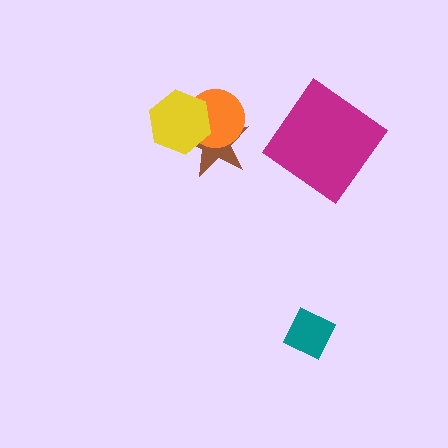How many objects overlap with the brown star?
2 objects overlap with the brown star.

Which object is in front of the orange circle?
The yellow hexagon is in front of the orange circle.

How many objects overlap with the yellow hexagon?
2 objects overlap with the yellow hexagon.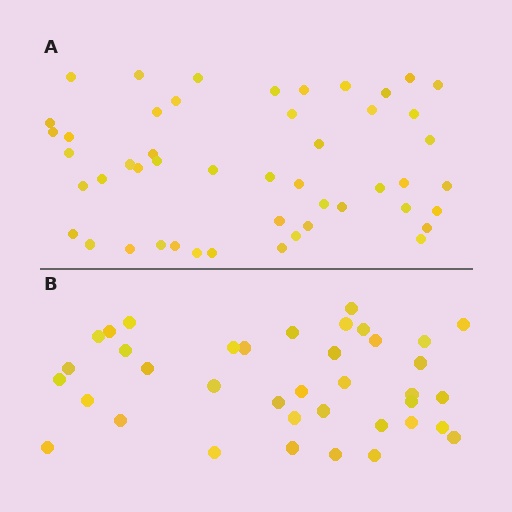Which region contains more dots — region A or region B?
Region A (the top region) has more dots.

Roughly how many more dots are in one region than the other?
Region A has roughly 12 or so more dots than region B.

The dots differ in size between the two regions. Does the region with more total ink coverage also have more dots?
No. Region B has more total ink coverage because its dots are larger, but region A actually contains more individual dots. Total area can be misleading — the number of items is what matters here.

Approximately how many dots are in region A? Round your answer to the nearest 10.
About 50 dots. (The exact count is 49, which rounds to 50.)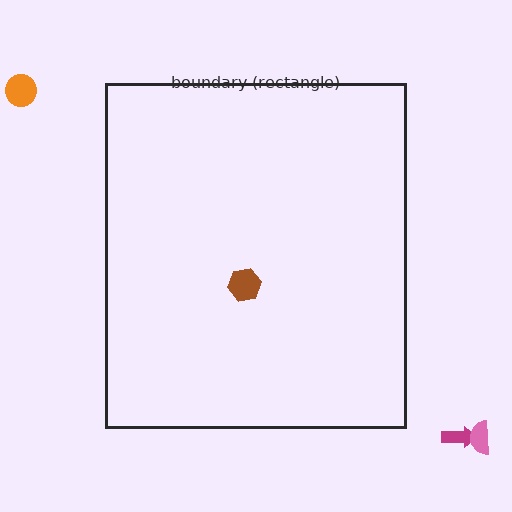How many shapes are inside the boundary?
1 inside, 3 outside.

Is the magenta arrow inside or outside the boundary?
Outside.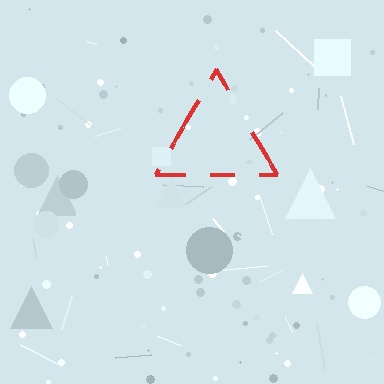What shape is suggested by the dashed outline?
The dashed outline suggests a triangle.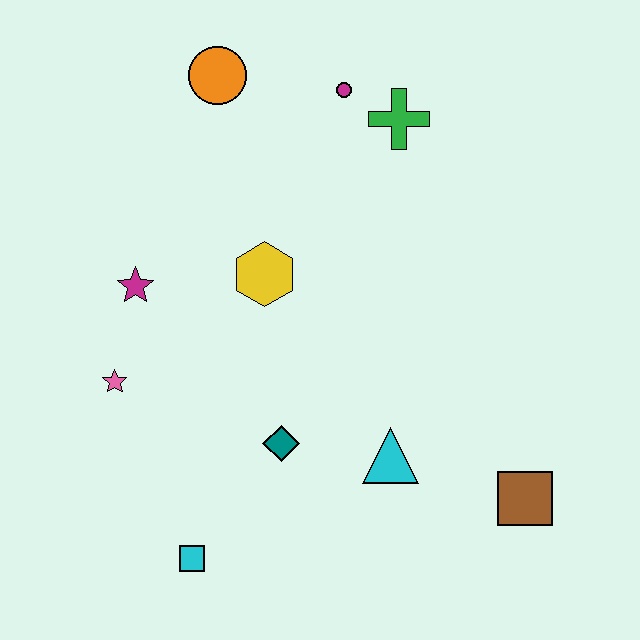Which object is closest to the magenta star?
The pink star is closest to the magenta star.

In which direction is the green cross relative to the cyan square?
The green cross is above the cyan square.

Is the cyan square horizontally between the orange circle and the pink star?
Yes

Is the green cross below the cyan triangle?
No